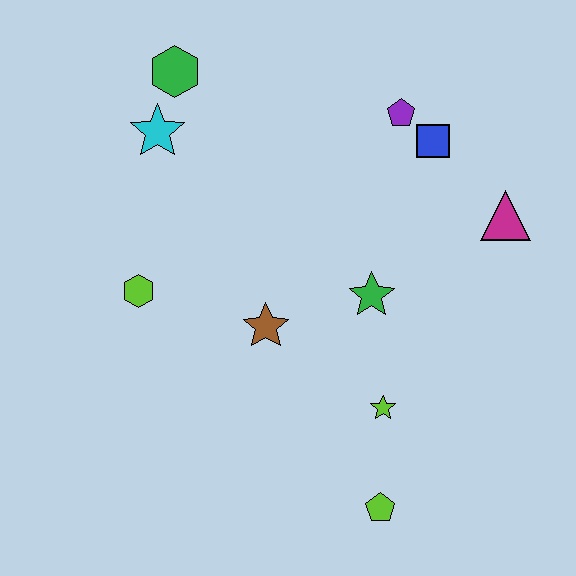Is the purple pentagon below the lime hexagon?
No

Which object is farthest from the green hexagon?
The lime pentagon is farthest from the green hexagon.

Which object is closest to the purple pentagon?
The blue square is closest to the purple pentagon.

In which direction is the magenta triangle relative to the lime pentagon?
The magenta triangle is above the lime pentagon.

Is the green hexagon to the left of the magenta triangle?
Yes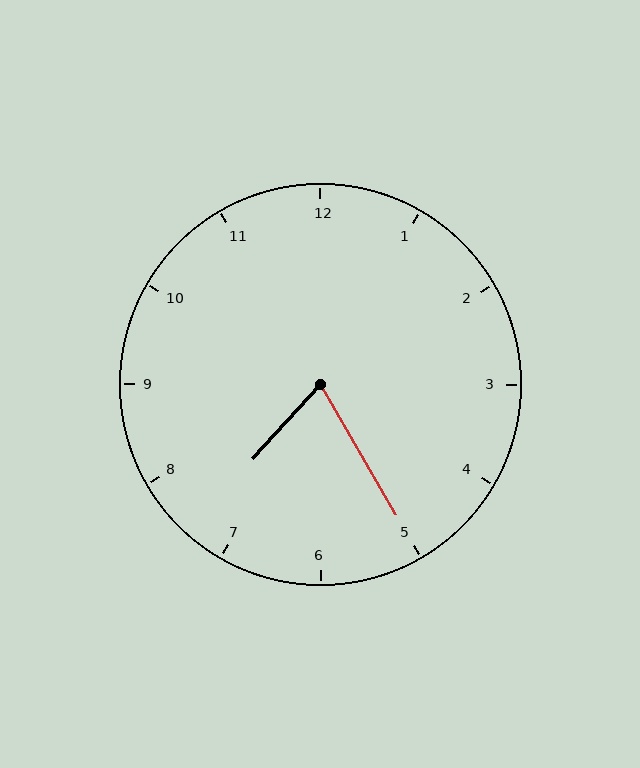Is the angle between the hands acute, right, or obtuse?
It is acute.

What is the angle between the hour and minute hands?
Approximately 72 degrees.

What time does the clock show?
7:25.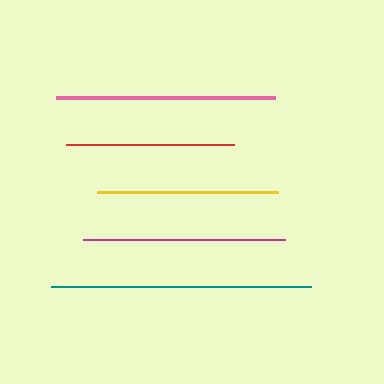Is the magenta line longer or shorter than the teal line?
The teal line is longer than the magenta line.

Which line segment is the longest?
The teal line is the longest at approximately 259 pixels.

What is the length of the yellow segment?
The yellow segment is approximately 181 pixels long.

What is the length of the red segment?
The red segment is approximately 168 pixels long.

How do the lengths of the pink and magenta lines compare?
The pink and magenta lines are approximately the same length.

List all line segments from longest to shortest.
From longest to shortest: teal, pink, magenta, yellow, red.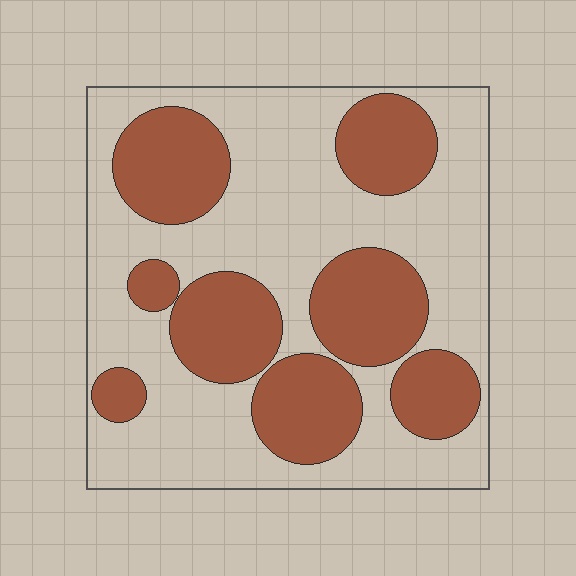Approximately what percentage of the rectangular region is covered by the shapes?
Approximately 40%.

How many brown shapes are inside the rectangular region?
8.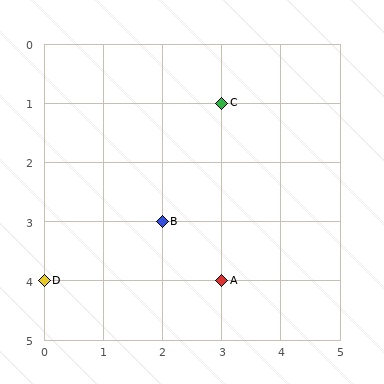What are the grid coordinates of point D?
Point D is at grid coordinates (0, 4).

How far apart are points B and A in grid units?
Points B and A are 1 column and 1 row apart (about 1.4 grid units diagonally).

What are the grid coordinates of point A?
Point A is at grid coordinates (3, 4).